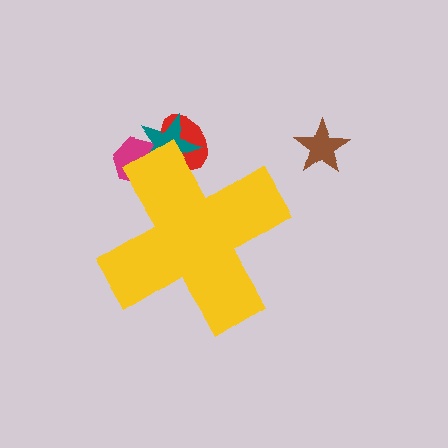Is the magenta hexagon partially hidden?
Yes, the magenta hexagon is partially hidden behind the yellow cross.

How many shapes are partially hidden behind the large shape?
3 shapes are partially hidden.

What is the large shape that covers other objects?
A yellow cross.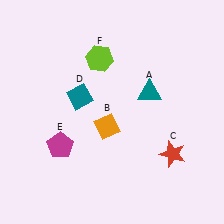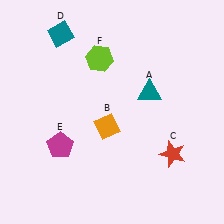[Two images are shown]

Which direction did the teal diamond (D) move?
The teal diamond (D) moved up.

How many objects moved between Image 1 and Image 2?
1 object moved between the two images.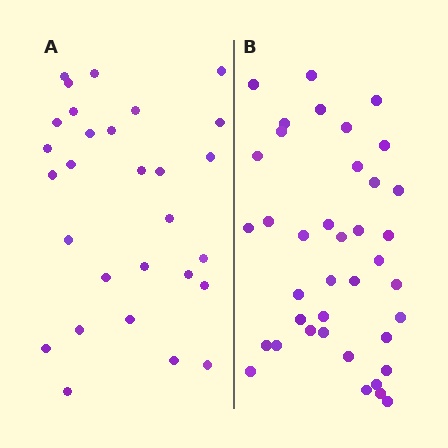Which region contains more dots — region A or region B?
Region B (the right region) has more dots.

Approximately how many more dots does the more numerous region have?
Region B has roughly 10 or so more dots than region A.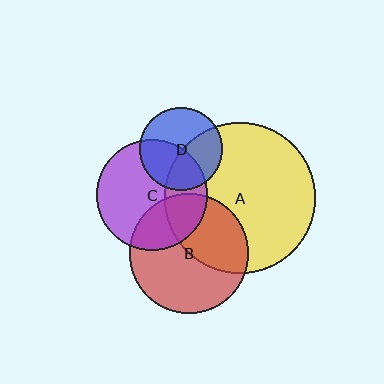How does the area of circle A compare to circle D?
Approximately 3.3 times.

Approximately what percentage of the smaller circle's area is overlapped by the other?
Approximately 45%.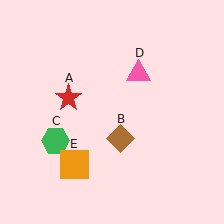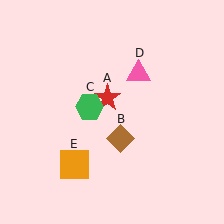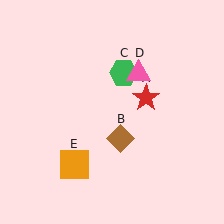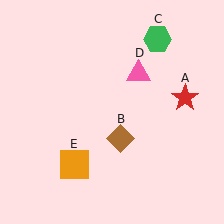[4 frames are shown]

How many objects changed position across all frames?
2 objects changed position: red star (object A), green hexagon (object C).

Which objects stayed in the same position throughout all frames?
Brown diamond (object B) and pink triangle (object D) and orange square (object E) remained stationary.